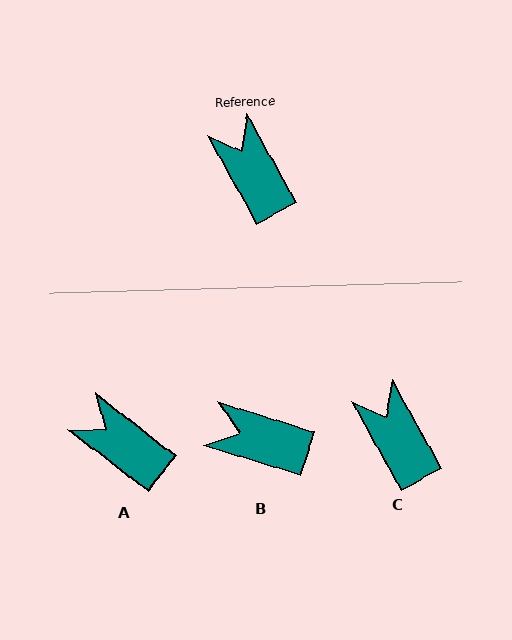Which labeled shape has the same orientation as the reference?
C.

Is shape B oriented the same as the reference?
No, it is off by about 44 degrees.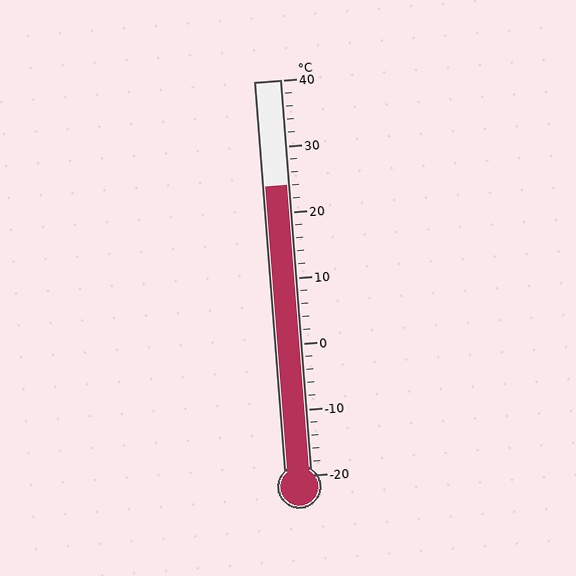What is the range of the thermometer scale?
The thermometer scale ranges from -20°C to 40°C.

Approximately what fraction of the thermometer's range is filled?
The thermometer is filled to approximately 75% of its range.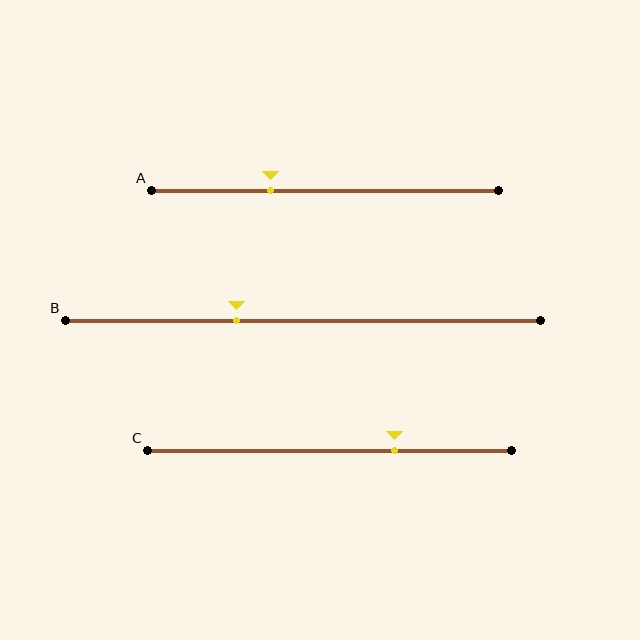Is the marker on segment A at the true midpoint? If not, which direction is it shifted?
No, the marker on segment A is shifted to the left by about 16% of the segment length.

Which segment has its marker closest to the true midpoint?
Segment B has its marker closest to the true midpoint.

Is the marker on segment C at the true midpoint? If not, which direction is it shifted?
No, the marker on segment C is shifted to the right by about 18% of the segment length.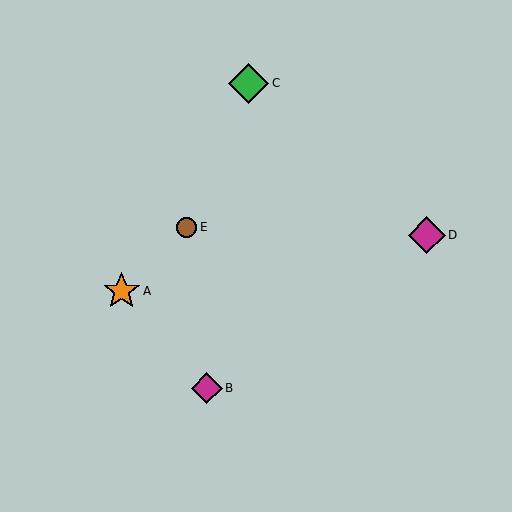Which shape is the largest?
The green diamond (labeled C) is the largest.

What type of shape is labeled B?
Shape B is a magenta diamond.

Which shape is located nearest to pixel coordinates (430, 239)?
The magenta diamond (labeled D) at (427, 235) is nearest to that location.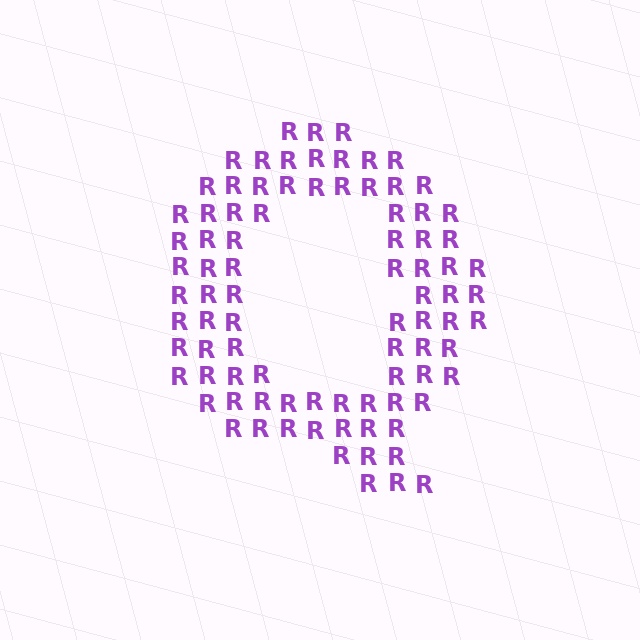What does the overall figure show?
The overall figure shows the letter Q.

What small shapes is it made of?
It is made of small letter R's.